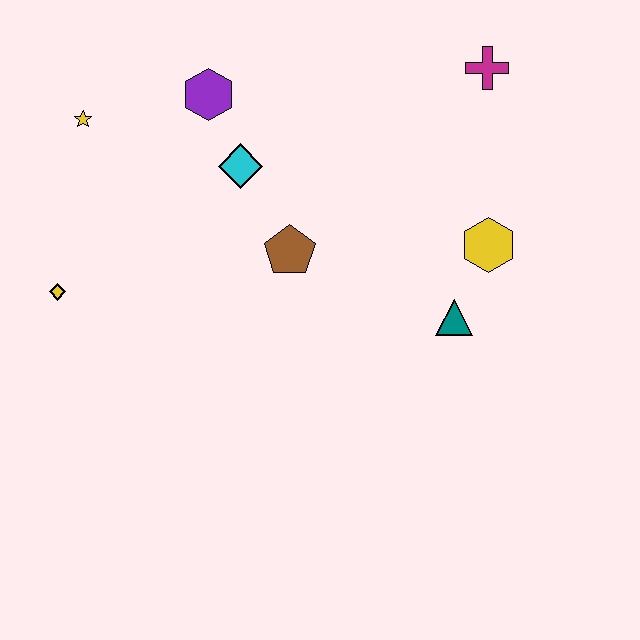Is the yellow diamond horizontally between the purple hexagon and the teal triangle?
No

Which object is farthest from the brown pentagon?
The magenta cross is farthest from the brown pentagon.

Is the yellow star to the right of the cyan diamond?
No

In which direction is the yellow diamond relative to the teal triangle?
The yellow diamond is to the left of the teal triangle.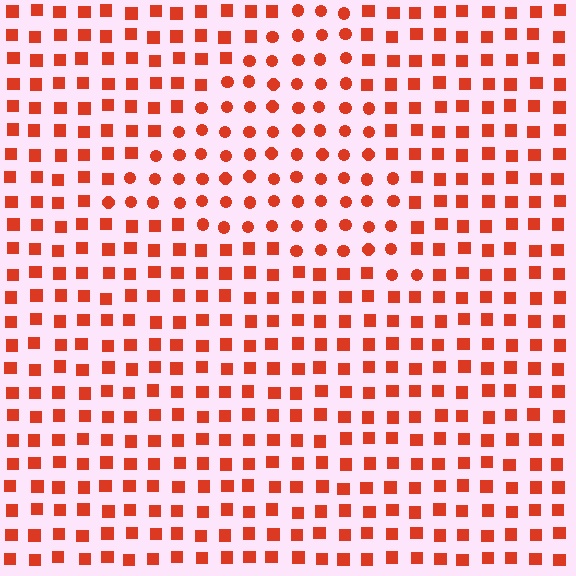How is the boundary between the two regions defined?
The boundary is defined by a change in element shape: circles inside vs. squares outside. All elements share the same color and spacing.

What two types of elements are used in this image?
The image uses circles inside the triangle region and squares outside it.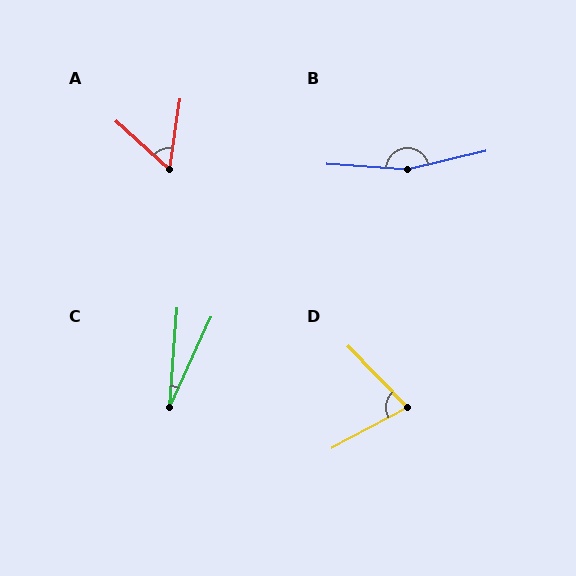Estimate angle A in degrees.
Approximately 56 degrees.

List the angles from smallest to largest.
C (20°), A (56°), D (75°), B (163°).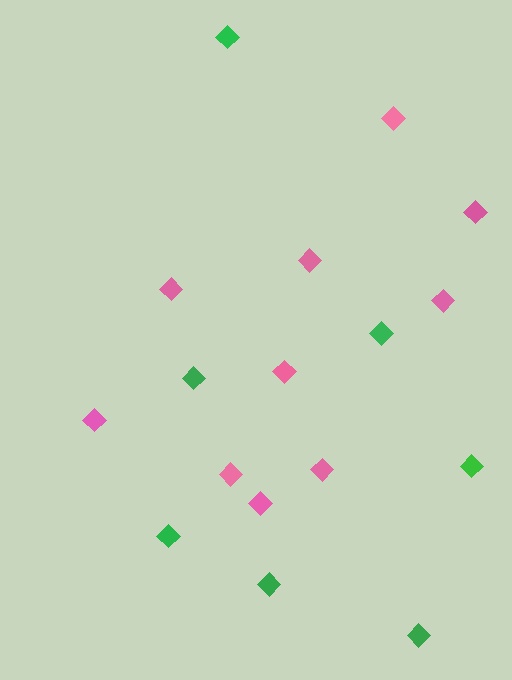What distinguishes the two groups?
There are 2 groups: one group of pink diamonds (10) and one group of green diamonds (7).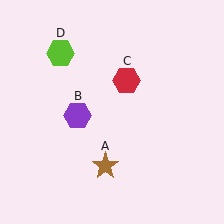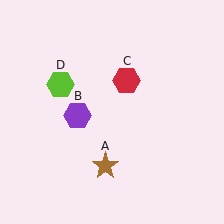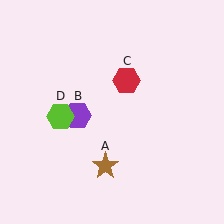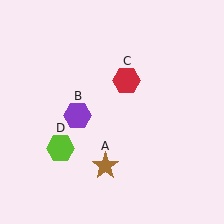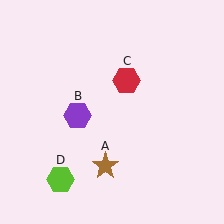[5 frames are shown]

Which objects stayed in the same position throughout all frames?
Brown star (object A) and purple hexagon (object B) and red hexagon (object C) remained stationary.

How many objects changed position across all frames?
1 object changed position: lime hexagon (object D).